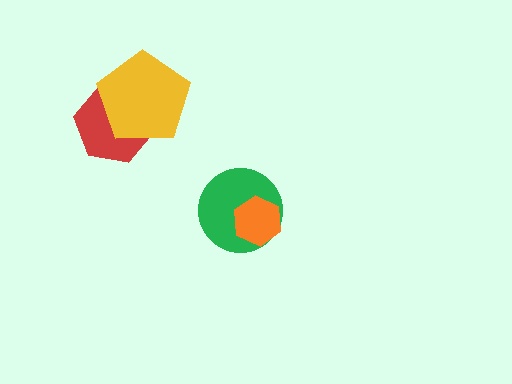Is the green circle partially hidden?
Yes, it is partially covered by another shape.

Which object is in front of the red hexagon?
The yellow pentagon is in front of the red hexagon.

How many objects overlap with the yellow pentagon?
1 object overlaps with the yellow pentagon.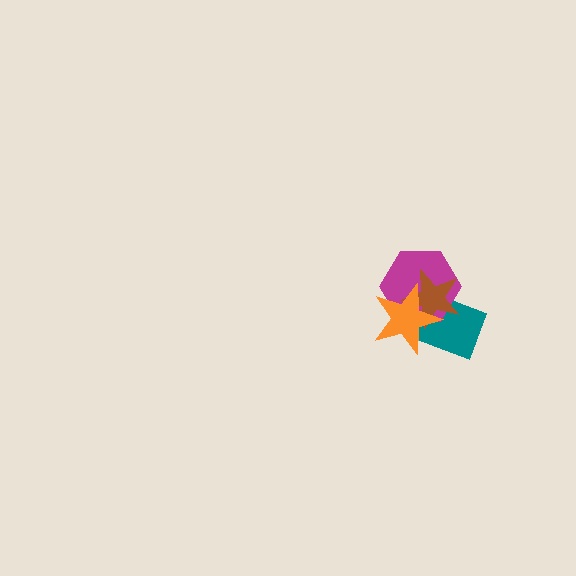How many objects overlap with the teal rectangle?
3 objects overlap with the teal rectangle.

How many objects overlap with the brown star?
3 objects overlap with the brown star.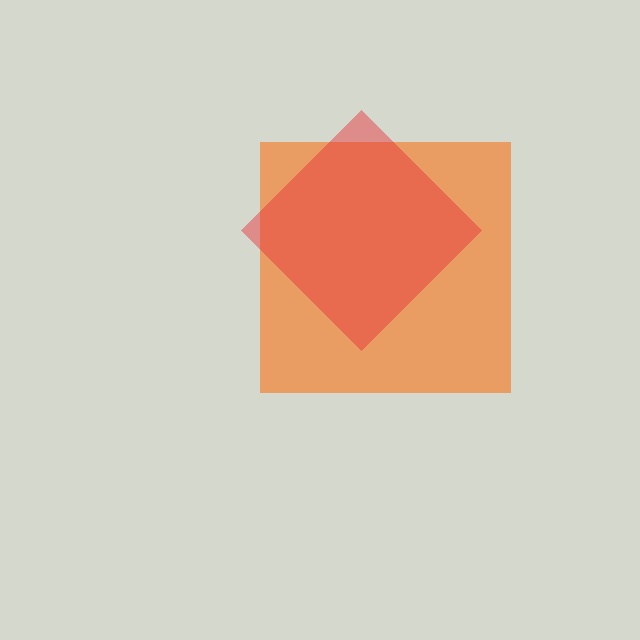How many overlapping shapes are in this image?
There are 2 overlapping shapes in the image.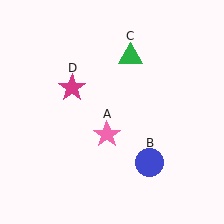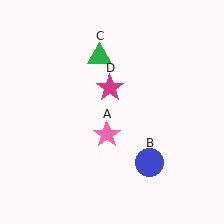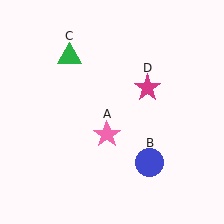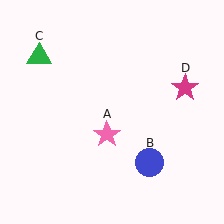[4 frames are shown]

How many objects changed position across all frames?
2 objects changed position: green triangle (object C), magenta star (object D).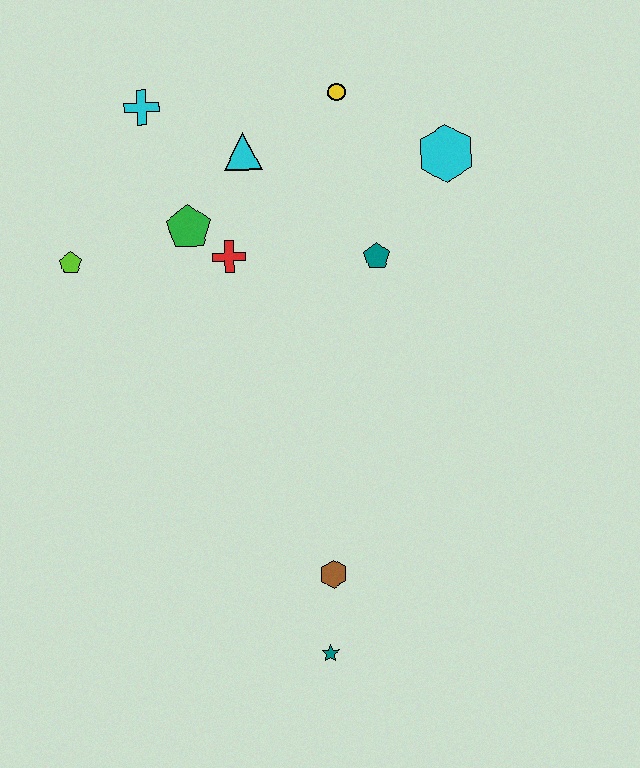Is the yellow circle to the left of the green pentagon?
No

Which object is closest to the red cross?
The green pentagon is closest to the red cross.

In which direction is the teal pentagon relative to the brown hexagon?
The teal pentagon is above the brown hexagon.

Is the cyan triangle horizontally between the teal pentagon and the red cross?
Yes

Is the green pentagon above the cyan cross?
No